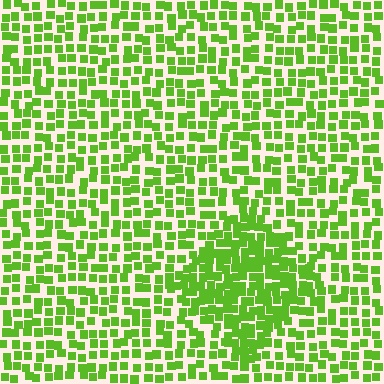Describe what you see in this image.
The image contains small lime elements arranged at two different densities. A diamond-shaped region is visible where the elements are more densely packed than the surrounding area.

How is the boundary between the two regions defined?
The boundary is defined by a change in element density (approximately 1.8x ratio). All elements are the same color, size, and shape.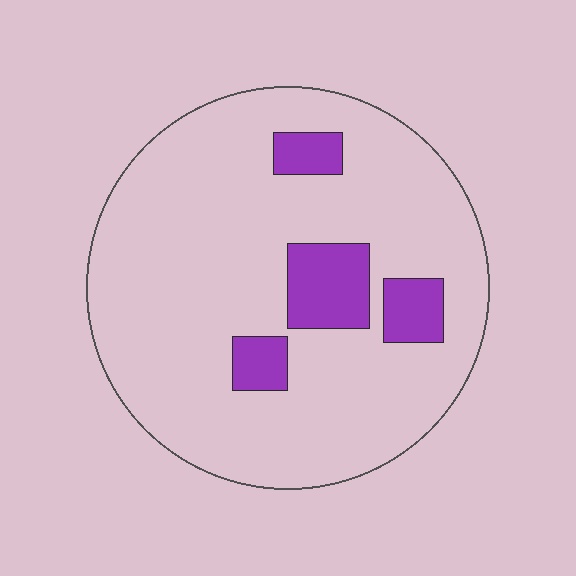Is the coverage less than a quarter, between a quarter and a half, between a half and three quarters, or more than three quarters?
Less than a quarter.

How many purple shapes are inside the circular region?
4.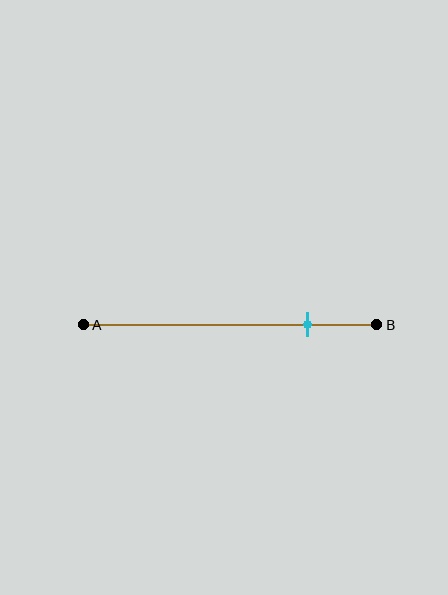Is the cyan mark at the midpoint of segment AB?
No, the mark is at about 75% from A, not at the 50% midpoint.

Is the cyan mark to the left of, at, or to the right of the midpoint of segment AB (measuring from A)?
The cyan mark is to the right of the midpoint of segment AB.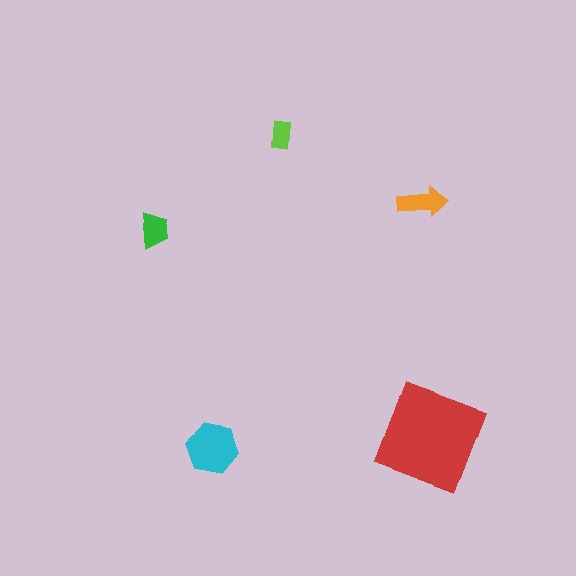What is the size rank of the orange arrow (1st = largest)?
3rd.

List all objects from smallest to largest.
The lime rectangle, the green trapezoid, the orange arrow, the cyan hexagon, the red diamond.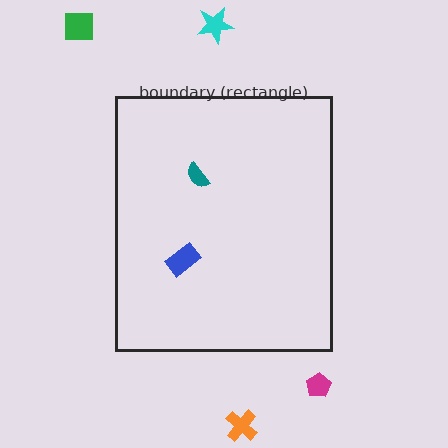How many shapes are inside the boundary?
2 inside, 4 outside.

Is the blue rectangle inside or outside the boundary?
Inside.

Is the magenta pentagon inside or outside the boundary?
Outside.